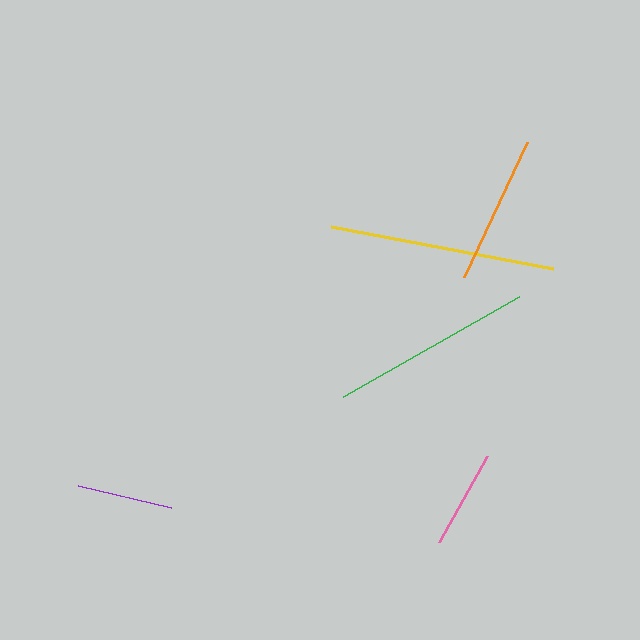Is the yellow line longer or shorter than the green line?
The yellow line is longer than the green line.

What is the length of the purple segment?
The purple segment is approximately 96 pixels long.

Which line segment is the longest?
The yellow line is the longest at approximately 226 pixels.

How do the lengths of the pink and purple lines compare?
The pink and purple lines are approximately the same length.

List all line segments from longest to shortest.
From longest to shortest: yellow, green, orange, pink, purple.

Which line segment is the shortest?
The purple line is the shortest at approximately 96 pixels.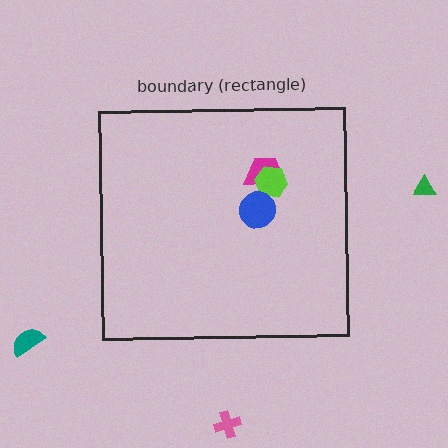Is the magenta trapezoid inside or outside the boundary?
Inside.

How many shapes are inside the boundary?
3 inside, 3 outside.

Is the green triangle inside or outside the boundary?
Outside.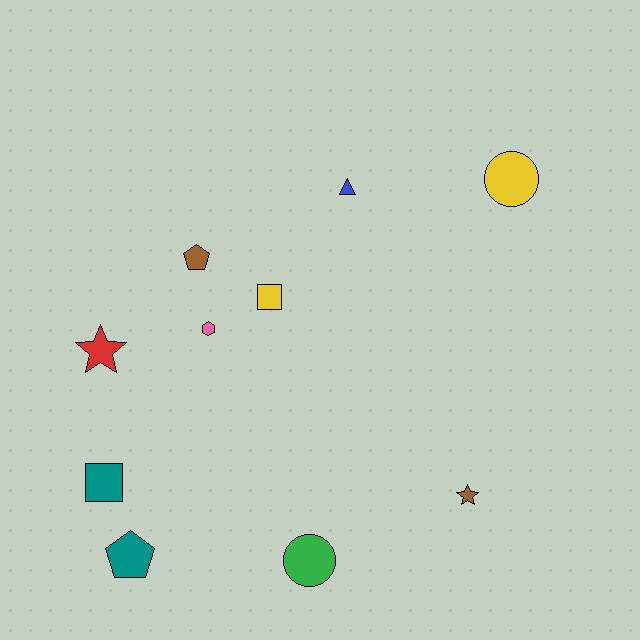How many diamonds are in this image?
There are no diamonds.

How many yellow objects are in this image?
There are 2 yellow objects.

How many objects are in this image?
There are 10 objects.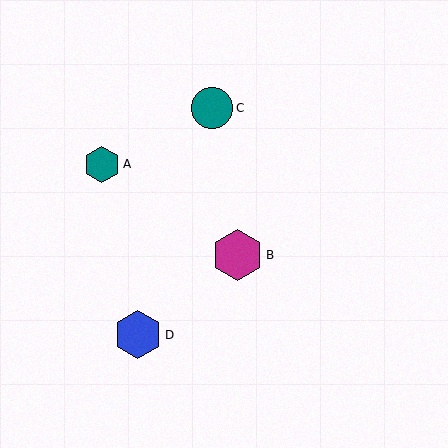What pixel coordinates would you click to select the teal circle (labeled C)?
Click at (212, 108) to select the teal circle C.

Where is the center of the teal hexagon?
The center of the teal hexagon is at (102, 164).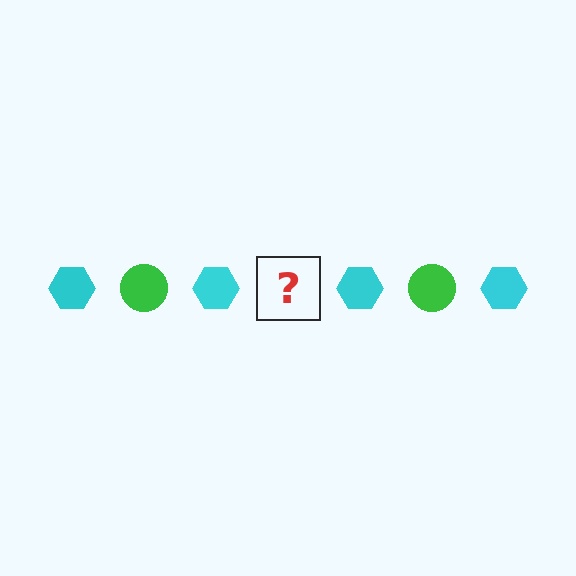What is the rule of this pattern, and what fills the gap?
The rule is that the pattern alternates between cyan hexagon and green circle. The gap should be filled with a green circle.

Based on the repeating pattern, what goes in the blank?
The blank should be a green circle.